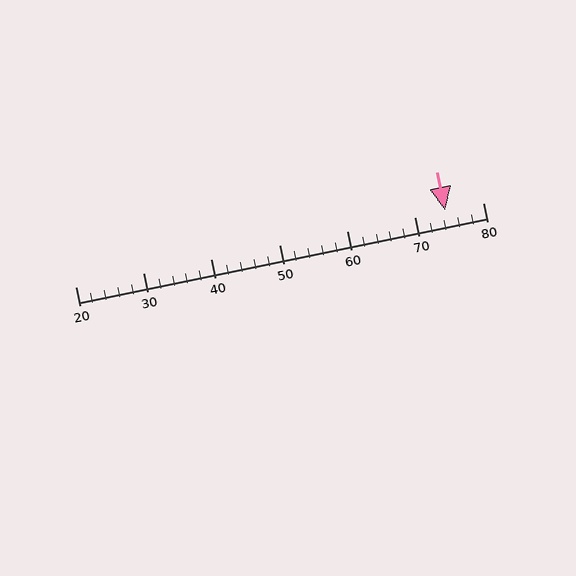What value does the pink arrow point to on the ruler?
The pink arrow points to approximately 74.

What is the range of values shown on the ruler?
The ruler shows values from 20 to 80.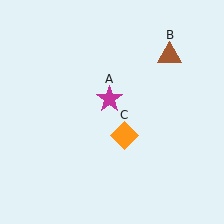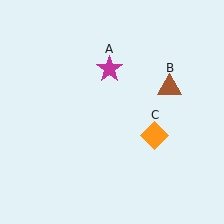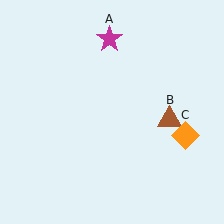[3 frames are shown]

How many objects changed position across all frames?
3 objects changed position: magenta star (object A), brown triangle (object B), orange diamond (object C).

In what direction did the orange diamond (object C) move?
The orange diamond (object C) moved right.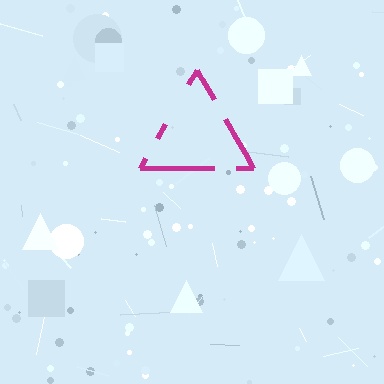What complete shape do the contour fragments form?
The contour fragments form a triangle.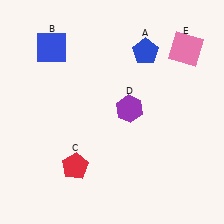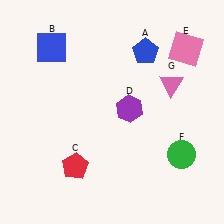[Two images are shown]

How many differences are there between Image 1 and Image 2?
There are 2 differences between the two images.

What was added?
A green circle (F), a pink triangle (G) were added in Image 2.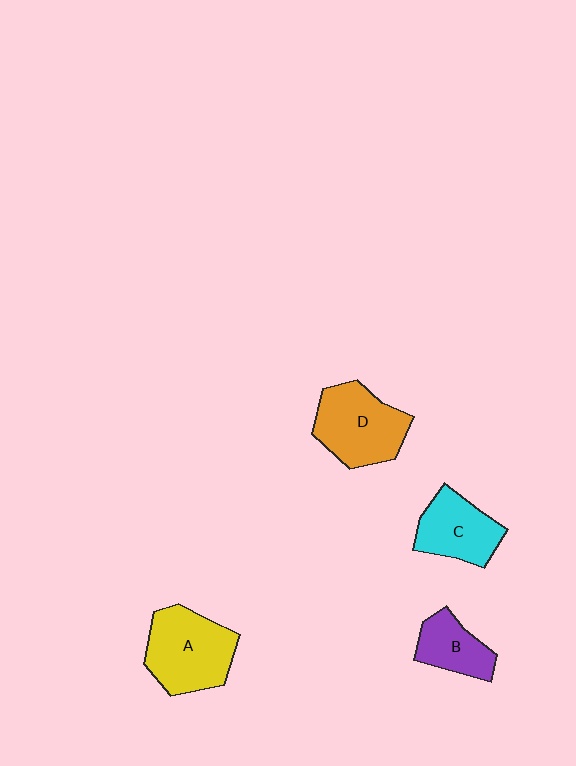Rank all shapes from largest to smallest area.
From largest to smallest: A (yellow), D (orange), C (cyan), B (purple).